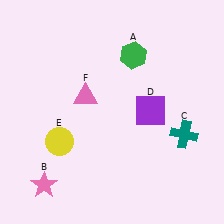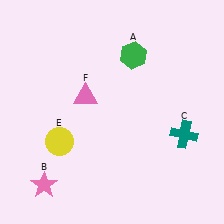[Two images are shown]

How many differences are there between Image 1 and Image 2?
There is 1 difference between the two images.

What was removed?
The purple square (D) was removed in Image 2.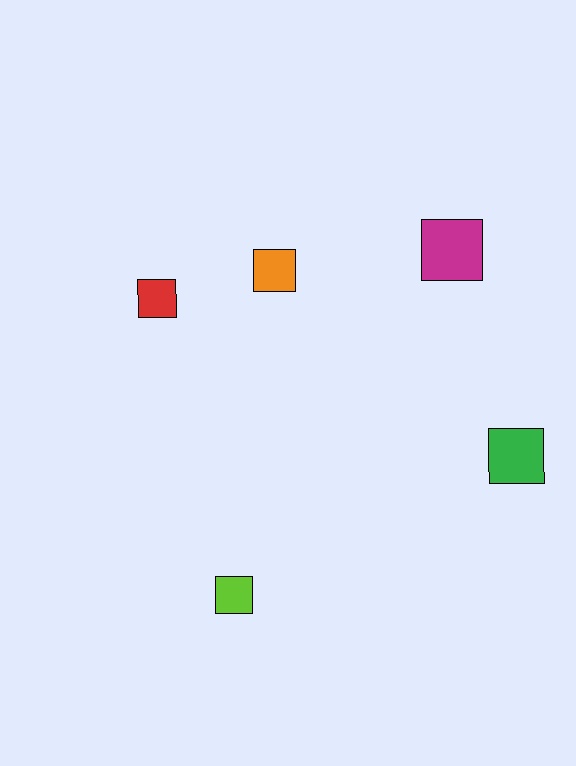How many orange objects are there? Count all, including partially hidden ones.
There is 1 orange object.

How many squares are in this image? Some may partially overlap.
There are 5 squares.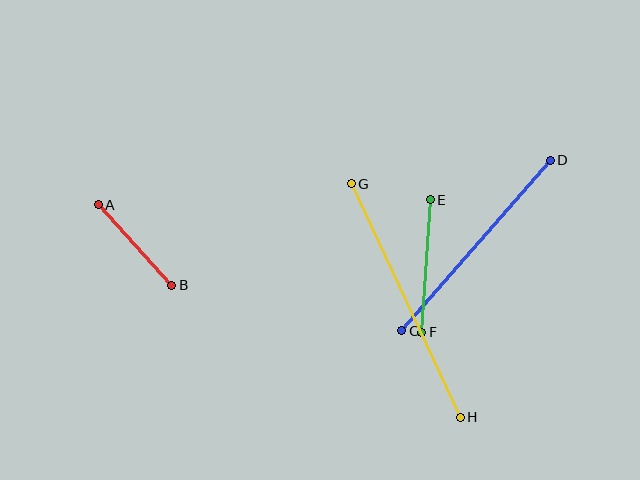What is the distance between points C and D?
The distance is approximately 226 pixels.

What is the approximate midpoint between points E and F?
The midpoint is at approximately (426, 266) pixels.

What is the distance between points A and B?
The distance is approximately 109 pixels.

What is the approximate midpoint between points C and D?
The midpoint is at approximately (476, 245) pixels.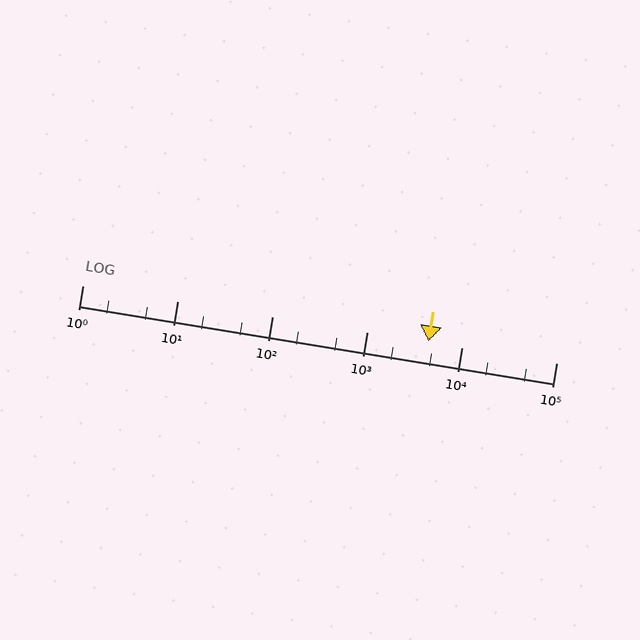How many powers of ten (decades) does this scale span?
The scale spans 5 decades, from 1 to 100000.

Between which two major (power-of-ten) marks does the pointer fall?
The pointer is between 1000 and 10000.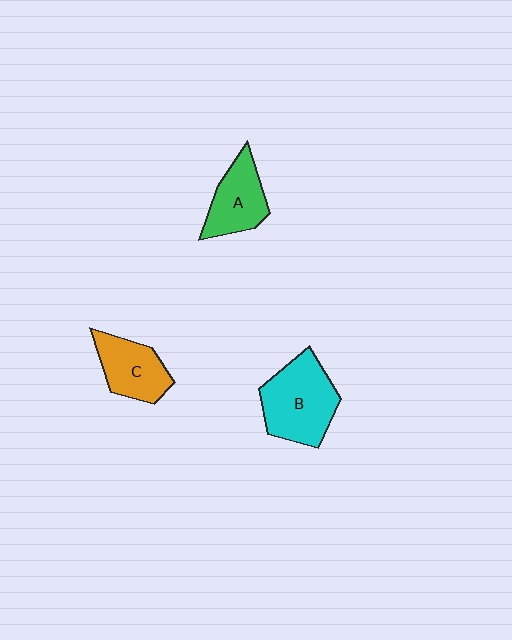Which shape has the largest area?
Shape B (cyan).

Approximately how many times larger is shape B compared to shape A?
Approximately 1.4 times.